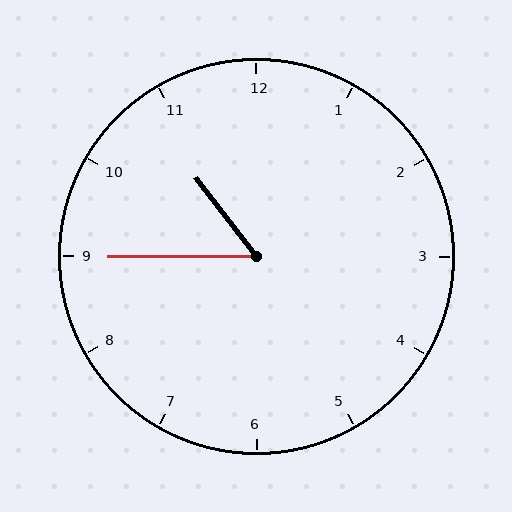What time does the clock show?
10:45.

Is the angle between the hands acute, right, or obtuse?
It is acute.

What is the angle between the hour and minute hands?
Approximately 52 degrees.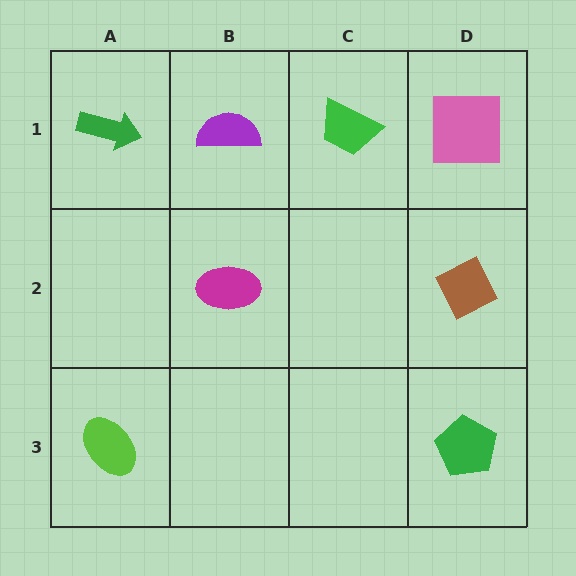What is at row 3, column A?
A lime ellipse.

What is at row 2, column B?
A magenta ellipse.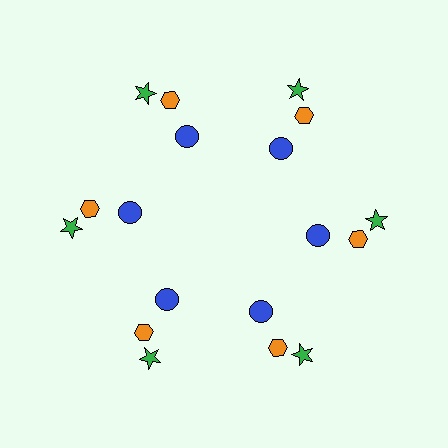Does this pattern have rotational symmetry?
Yes, this pattern has 6-fold rotational symmetry. It looks the same after rotating 60 degrees around the center.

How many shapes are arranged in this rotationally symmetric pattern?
There are 18 shapes, arranged in 6 groups of 3.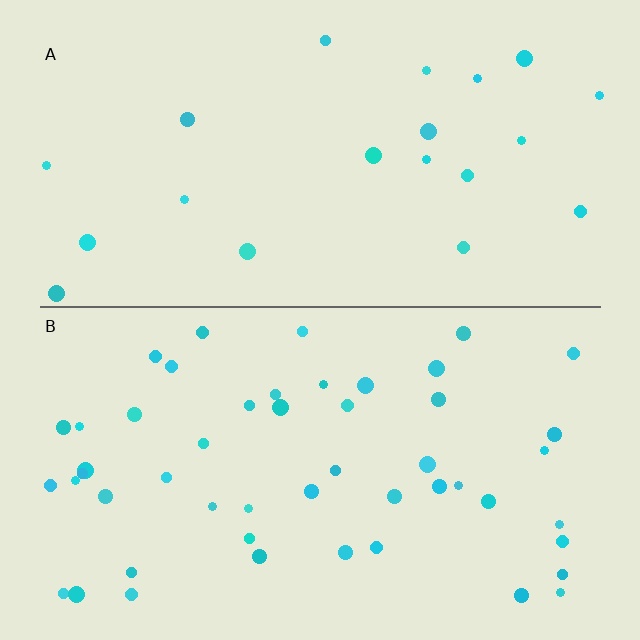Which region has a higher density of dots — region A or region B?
B (the bottom).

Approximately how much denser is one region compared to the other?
Approximately 2.4× — region B over region A.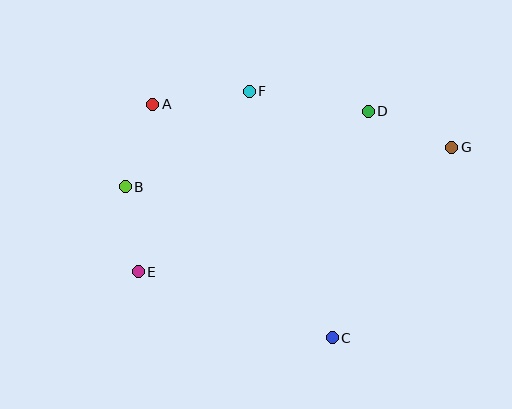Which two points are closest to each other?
Points B and E are closest to each other.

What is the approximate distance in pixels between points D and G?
The distance between D and G is approximately 91 pixels.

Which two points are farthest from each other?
Points E and G are farthest from each other.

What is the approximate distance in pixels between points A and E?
The distance between A and E is approximately 168 pixels.